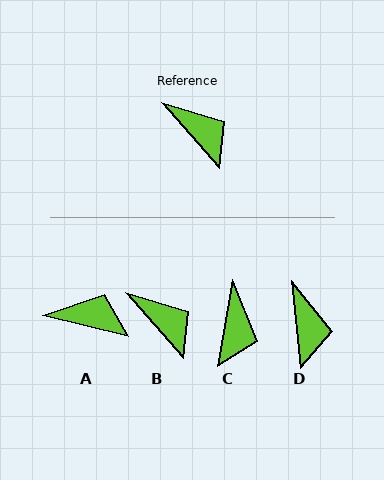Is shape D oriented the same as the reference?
No, it is off by about 35 degrees.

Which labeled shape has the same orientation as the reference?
B.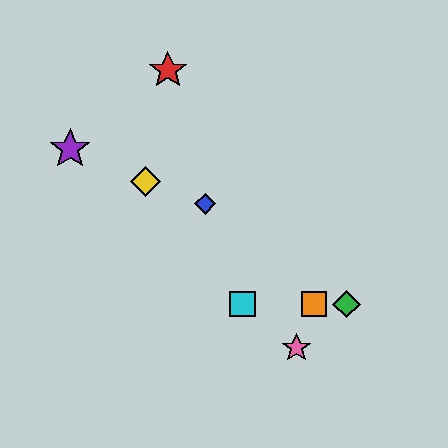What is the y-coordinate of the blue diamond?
The blue diamond is at y≈204.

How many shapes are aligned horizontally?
3 shapes (the green diamond, the orange square, the cyan square) are aligned horizontally.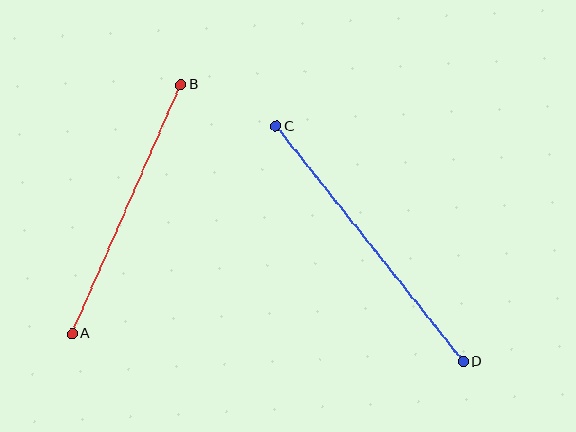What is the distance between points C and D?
The distance is approximately 300 pixels.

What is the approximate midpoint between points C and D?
The midpoint is at approximately (370, 244) pixels.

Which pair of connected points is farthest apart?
Points C and D are farthest apart.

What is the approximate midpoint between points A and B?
The midpoint is at approximately (126, 209) pixels.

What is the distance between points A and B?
The distance is approximately 272 pixels.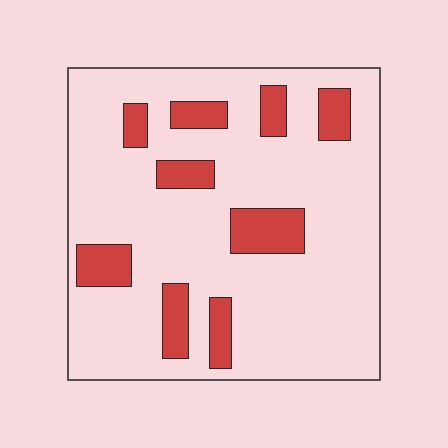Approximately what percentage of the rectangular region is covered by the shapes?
Approximately 15%.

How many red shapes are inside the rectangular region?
9.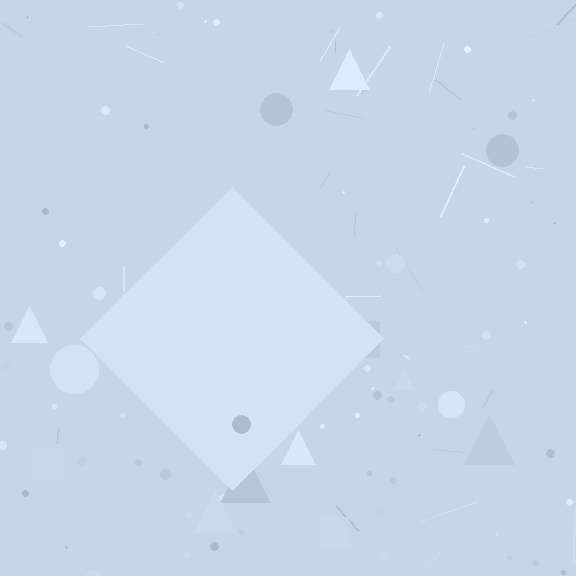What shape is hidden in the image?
A diamond is hidden in the image.